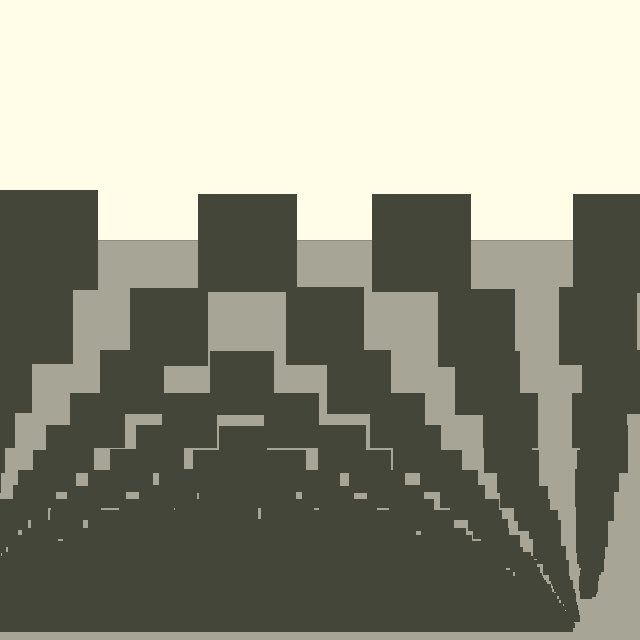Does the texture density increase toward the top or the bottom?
Density increases toward the bottom.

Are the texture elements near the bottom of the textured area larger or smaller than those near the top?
Smaller. The gradient is inverted — elements near the bottom are smaller and denser.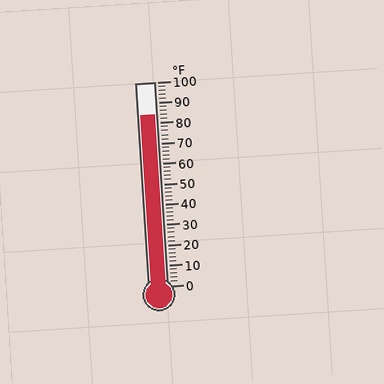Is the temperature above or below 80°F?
The temperature is above 80°F.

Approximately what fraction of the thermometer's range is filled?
The thermometer is filled to approximately 85% of its range.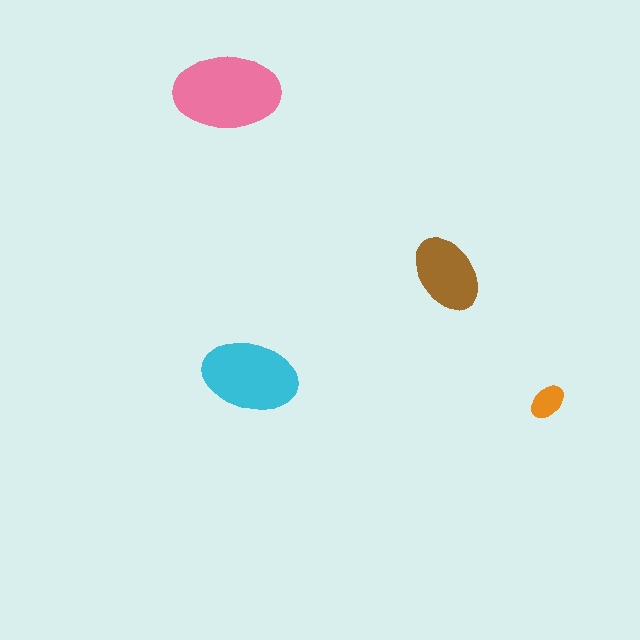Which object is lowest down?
The orange ellipse is bottommost.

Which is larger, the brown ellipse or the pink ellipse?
The pink one.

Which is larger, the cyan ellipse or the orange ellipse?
The cyan one.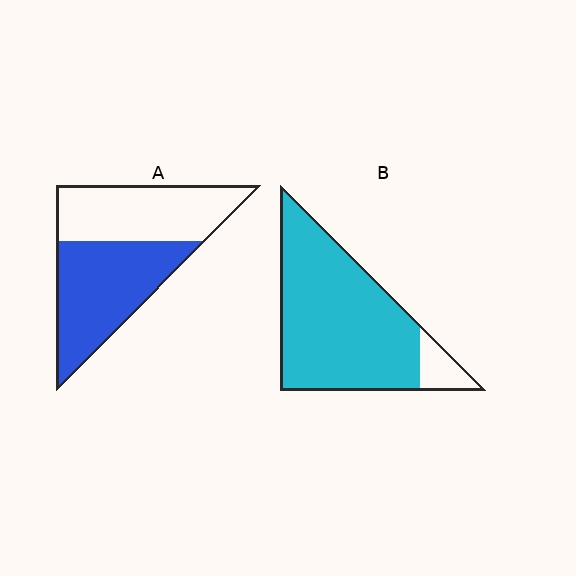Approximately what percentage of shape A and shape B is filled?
A is approximately 55% and B is approximately 90%.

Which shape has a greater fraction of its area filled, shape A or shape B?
Shape B.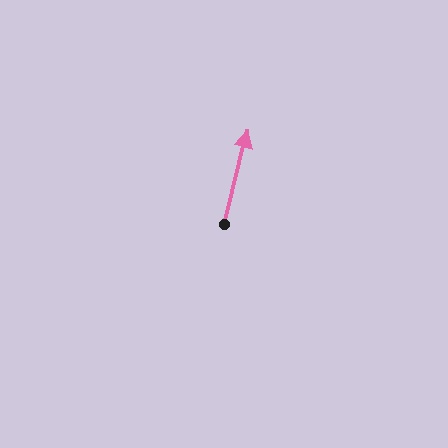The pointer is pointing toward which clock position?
Roughly 12 o'clock.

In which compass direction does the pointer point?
North.